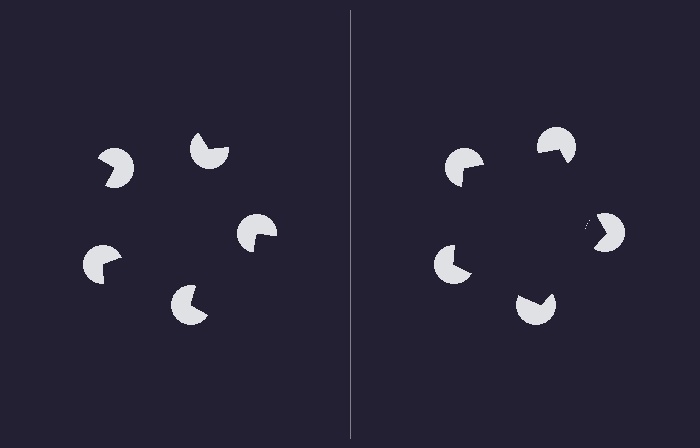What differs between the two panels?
The pac-man discs are positioned identically on both sides; only the wedge orientations differ. On the right they align to a pentagon; on the left they are misaligned.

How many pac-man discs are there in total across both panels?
10 — 5 on each side.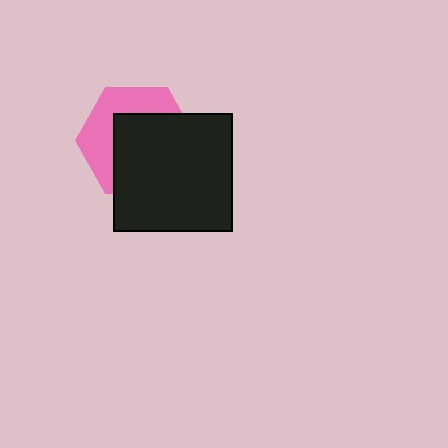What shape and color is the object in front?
The object in front is a black square.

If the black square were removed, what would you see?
You would see the complete pink hexagon.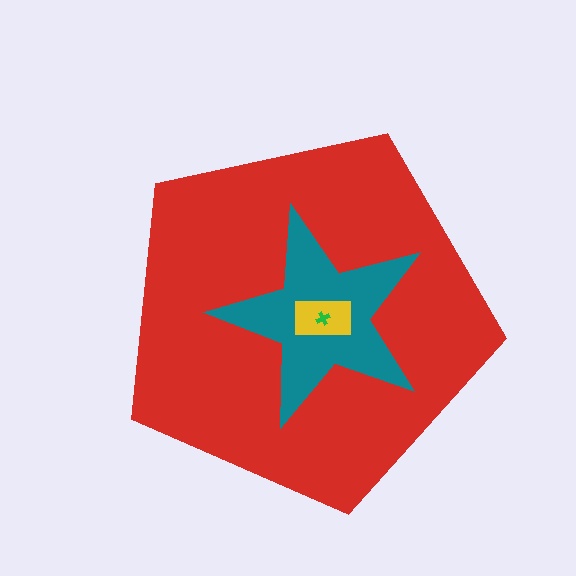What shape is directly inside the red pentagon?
The teal star.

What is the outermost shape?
The red pentagon.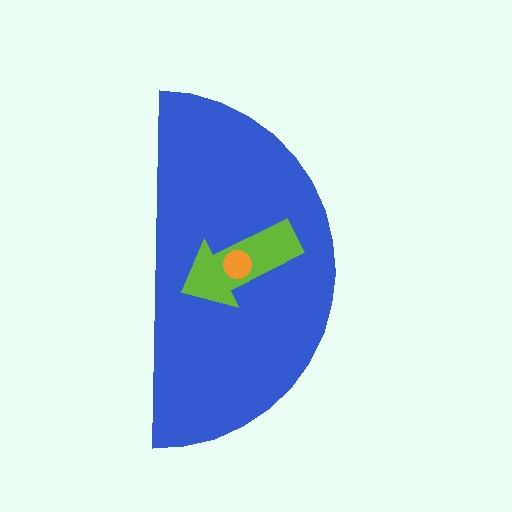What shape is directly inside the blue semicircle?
The lime arrow.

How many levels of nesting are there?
3.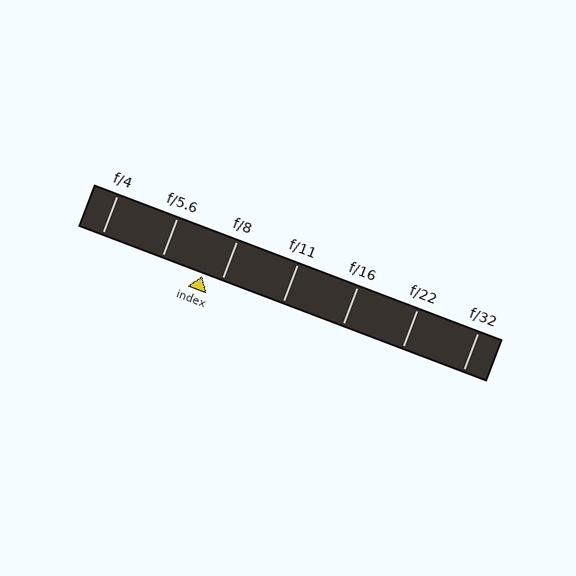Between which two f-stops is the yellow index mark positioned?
The index mark is between f/5.6 and f/8.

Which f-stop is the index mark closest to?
The index mark is closest to f/8.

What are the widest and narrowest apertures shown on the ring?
The widest aperture shown is f/4 and the narrowest is f/32.